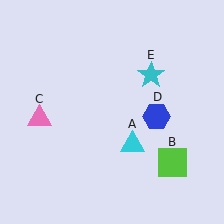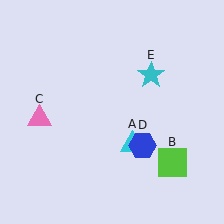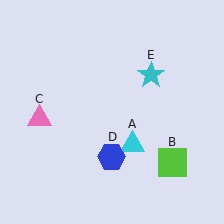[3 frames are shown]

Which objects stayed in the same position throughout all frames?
Cyan triangle (object A) and lime square (object B) and pink triangle (object C) and cyan star (object E) remained stationary.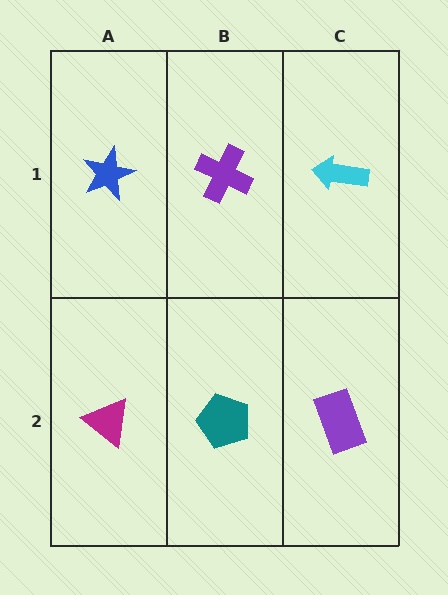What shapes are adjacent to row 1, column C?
A purple rectangle (row 2, column C), a purple cross (row 1, column B).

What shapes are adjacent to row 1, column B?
A teal pentagon (row 2, column B), a blue star (row 1, column A), a cyan arrow (row 1, column C).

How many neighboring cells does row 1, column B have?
3.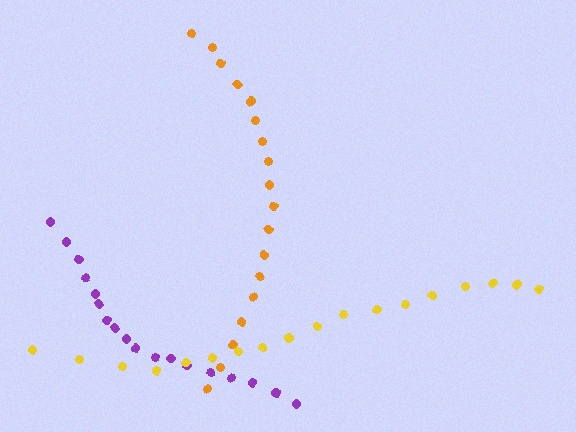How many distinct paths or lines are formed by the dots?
There are 3 distinct paths.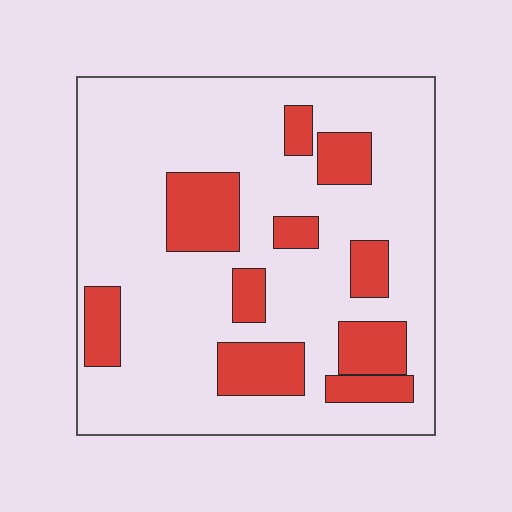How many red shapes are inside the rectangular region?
10.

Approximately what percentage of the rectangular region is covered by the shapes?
Approximately 25%.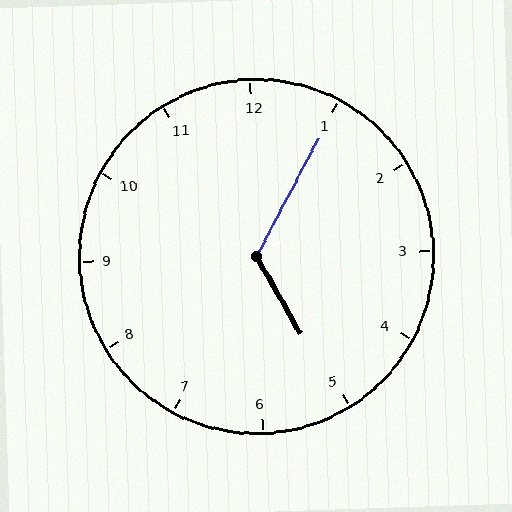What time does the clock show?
5:05.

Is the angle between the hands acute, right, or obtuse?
It is obtuse.